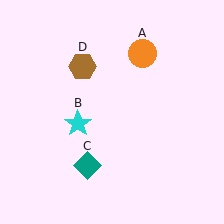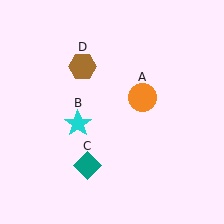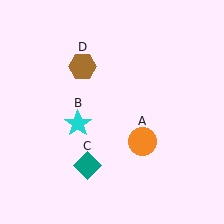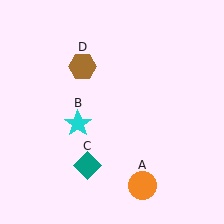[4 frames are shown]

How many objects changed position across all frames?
1 object changed position: orange circle (object A).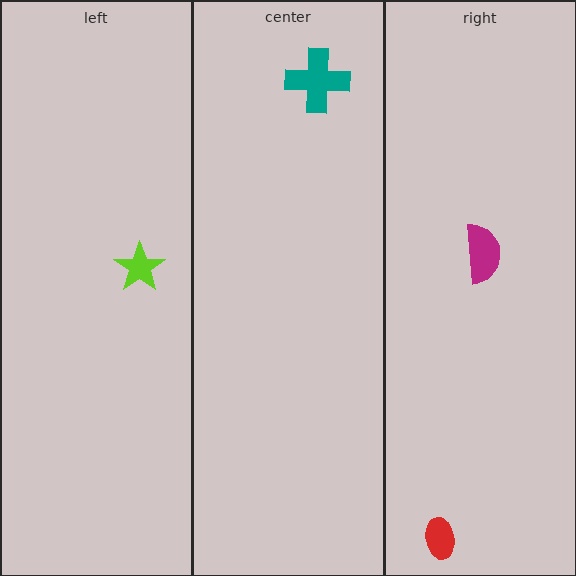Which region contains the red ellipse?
The right region.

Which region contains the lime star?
The left region.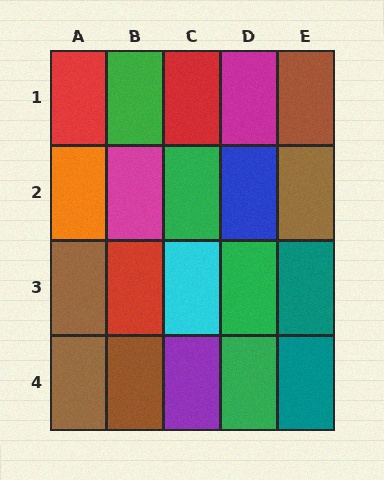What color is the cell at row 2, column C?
Green.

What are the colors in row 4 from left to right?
Brown, brown, purple, green, teal.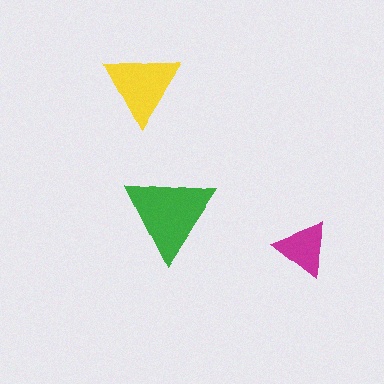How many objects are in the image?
There are 3 objects in the image.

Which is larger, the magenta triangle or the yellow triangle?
The yellow one.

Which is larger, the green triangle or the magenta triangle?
The green one.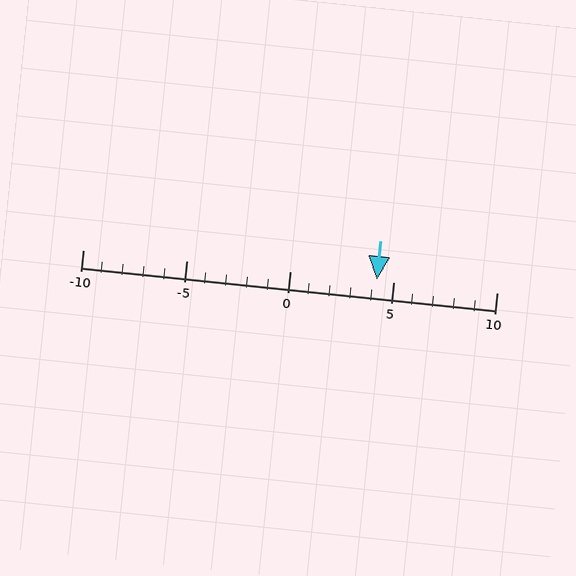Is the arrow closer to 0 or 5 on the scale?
The arrow is closer to 5.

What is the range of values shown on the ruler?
The ruler shows values from -10 to 10.